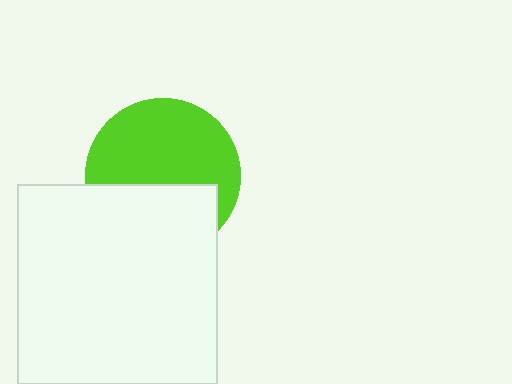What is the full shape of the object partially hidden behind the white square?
The partially hidden object is a lime circle.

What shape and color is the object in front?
The object in front is a white square.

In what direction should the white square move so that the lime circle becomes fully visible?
The white square should move down. That is the shortest direction to clear the overlap and leave the lime circle fully visible.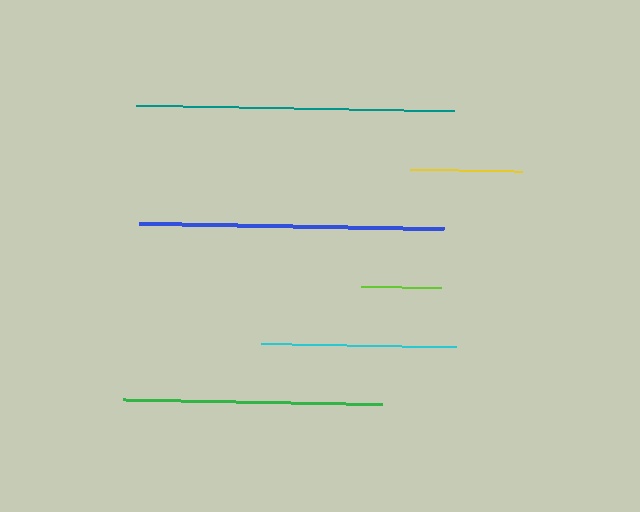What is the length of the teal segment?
The teal segment is approximately 318 pixels long.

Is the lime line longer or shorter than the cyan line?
The cyan line is longer than the lime line.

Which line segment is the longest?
The teal line is the longest at approximately 318 pixels.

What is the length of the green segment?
The green segment is approximately 259 pixels long.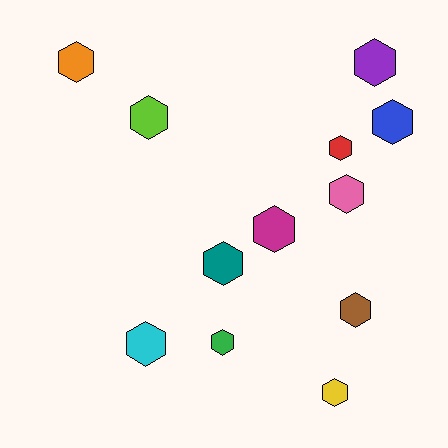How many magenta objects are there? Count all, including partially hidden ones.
There is 1 magenta object.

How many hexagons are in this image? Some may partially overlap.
There are 12 hexagons.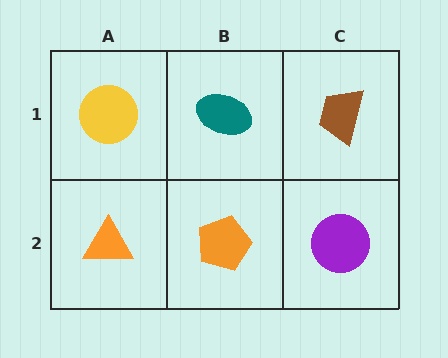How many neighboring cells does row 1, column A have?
2.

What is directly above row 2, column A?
A yellow circle.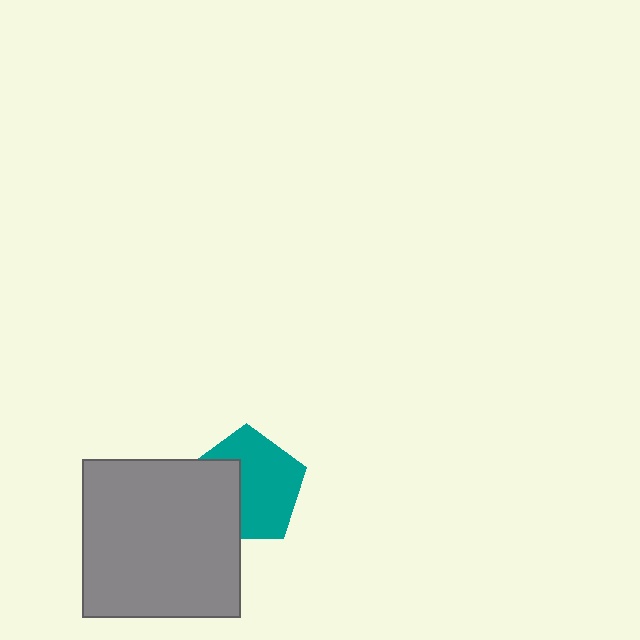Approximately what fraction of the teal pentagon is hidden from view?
Roughly 37% of the teal pentagon is hidden behind the gray square.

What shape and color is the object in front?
The object in front is a gray square.